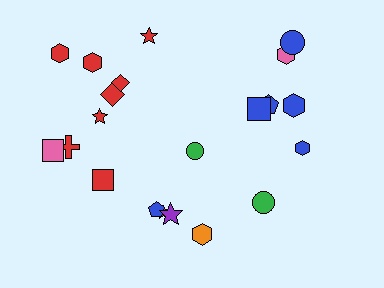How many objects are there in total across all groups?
There are 21 objects.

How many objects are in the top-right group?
There are 6 objects.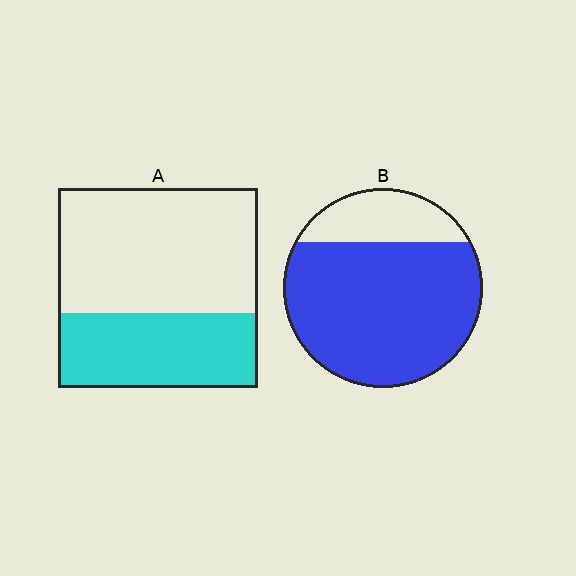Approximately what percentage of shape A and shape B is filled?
A is approximately 40% and B is approximately 80%.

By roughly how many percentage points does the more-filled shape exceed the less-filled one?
By roughly 40 percentage points (B over A).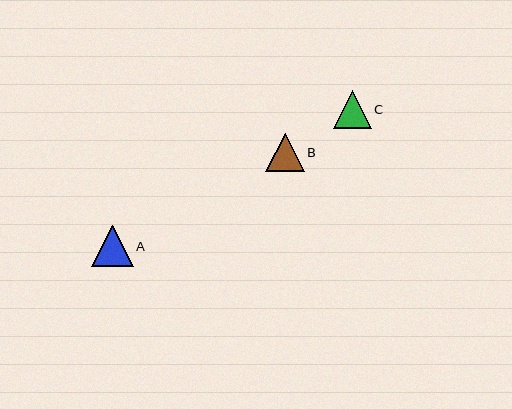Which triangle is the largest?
Triangle A is the largest with a size of approximately 42 pixels.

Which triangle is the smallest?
Triangle C is the smallest with a size of approximately 38 pixels.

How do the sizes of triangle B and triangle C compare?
Triangle B and triangle C are approximately the same size.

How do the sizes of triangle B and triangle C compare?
Triangle B and triangle C are approximately the same size.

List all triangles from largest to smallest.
From largest to smallest: A, B, C.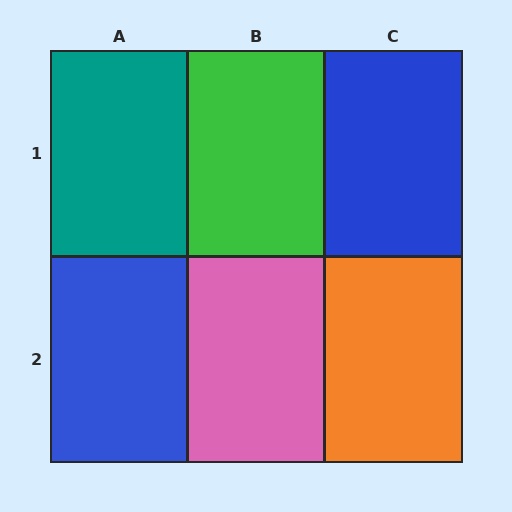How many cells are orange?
1 cell is orange.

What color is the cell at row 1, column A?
Teal.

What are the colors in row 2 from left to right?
Blue, pink, orange.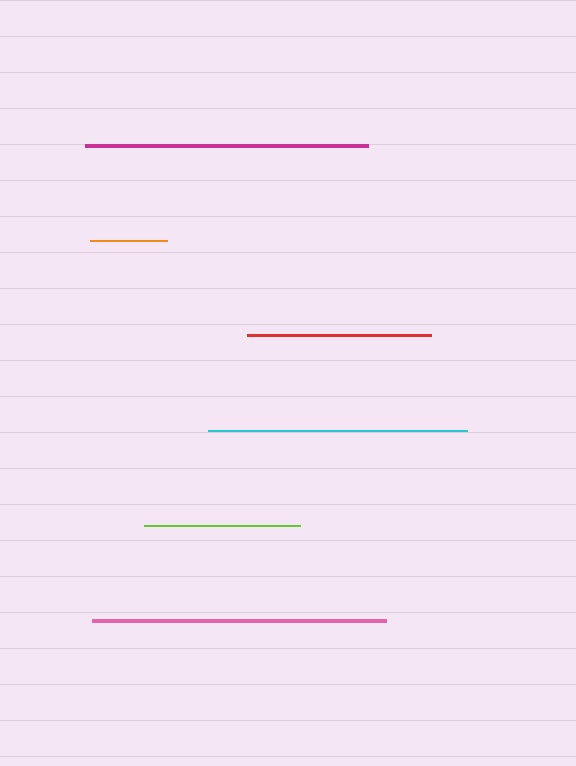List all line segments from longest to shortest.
From longest to shortest: pink, magenta, cyan, red, lime, orange.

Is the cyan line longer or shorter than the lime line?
The cyan line is longer than the lime line.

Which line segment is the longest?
The pink line is the longest at approximately 294 pixels.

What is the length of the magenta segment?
The magenta segment is approximately 283 pixels long.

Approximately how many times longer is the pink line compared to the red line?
The pink line is approximately 1.6 times the length of the red line.